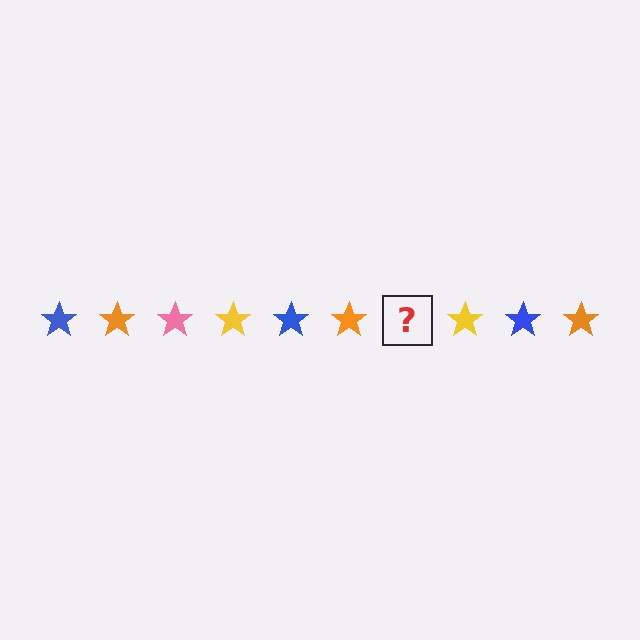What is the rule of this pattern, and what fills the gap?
The rule is that the pattern cycles through blue, orange, pink, yellow stars. The gap should be filled with a pink star.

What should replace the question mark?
The question mark should be replaced with a pink star.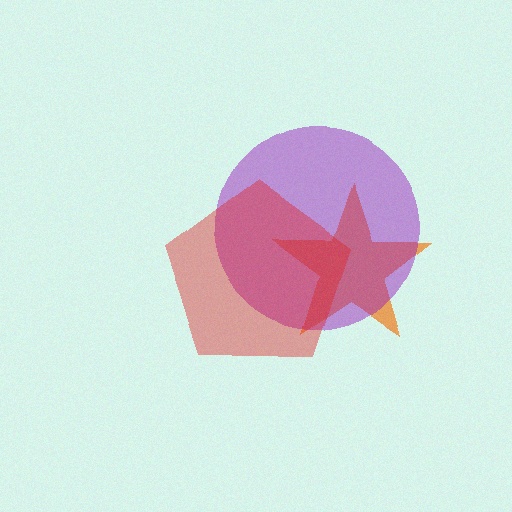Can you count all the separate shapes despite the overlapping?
Yes, there are 3 separate shapes.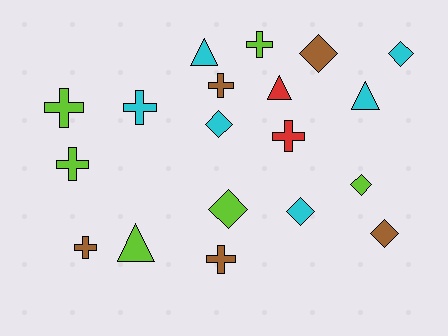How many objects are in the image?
There are 19 objects.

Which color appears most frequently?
Lime, with 6 objects.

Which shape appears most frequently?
Cross, with 8 objects.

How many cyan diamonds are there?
There are 3 cyan diamonds.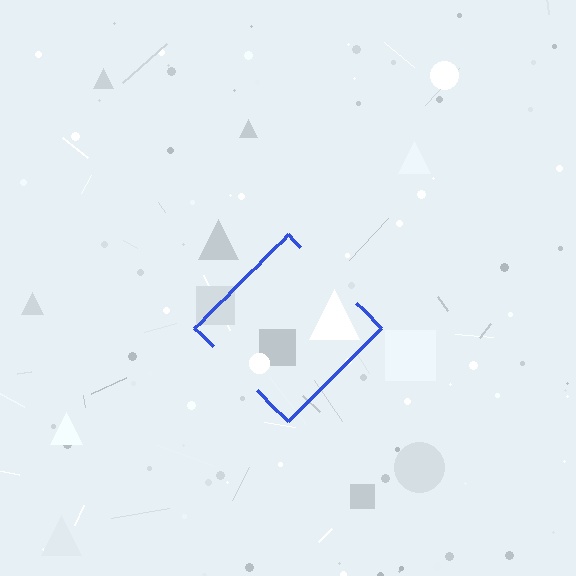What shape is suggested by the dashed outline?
The dashed outline suggests a diamond.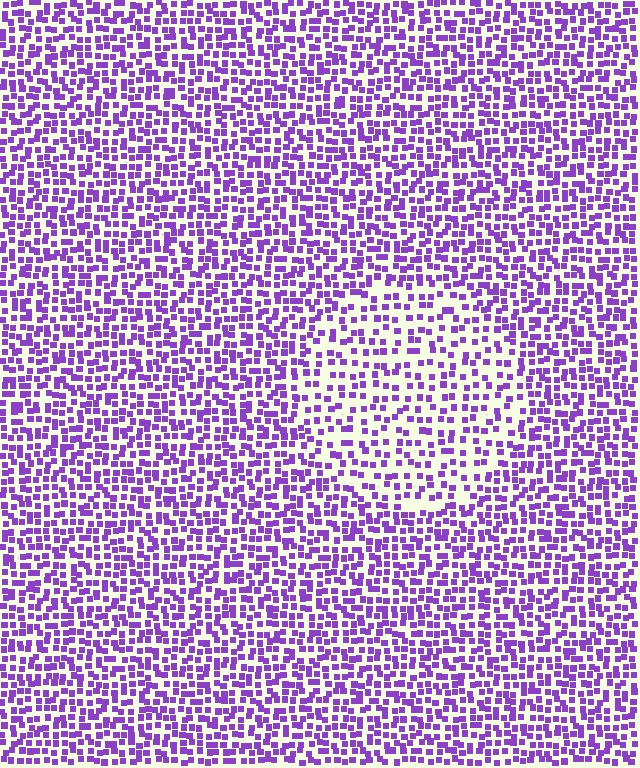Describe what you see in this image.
The image contains small purple elements arranged at two different densities. A circle-shaped region is visible where the elements are less densely packed than the surrounding area.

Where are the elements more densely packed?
The elements are more densely packed outside the circle boundary.